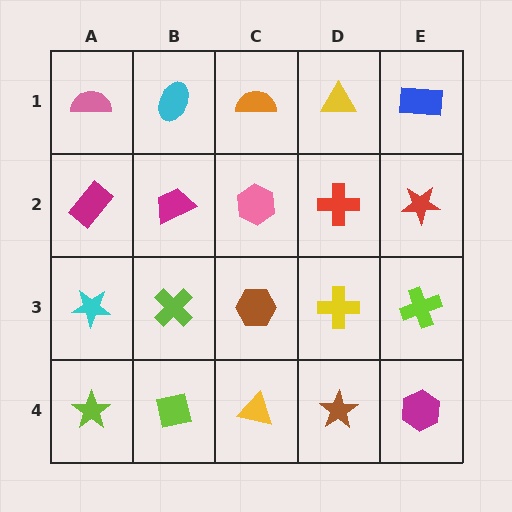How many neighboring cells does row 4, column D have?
3.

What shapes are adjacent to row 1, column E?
A red star (row 2, column E), a yellow triangle (row 1, column D).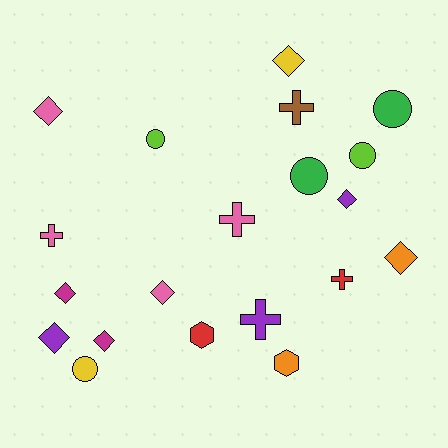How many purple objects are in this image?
There are 3 purple objects.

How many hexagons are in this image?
There are 2 hexagons.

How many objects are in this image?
There are 20 objects.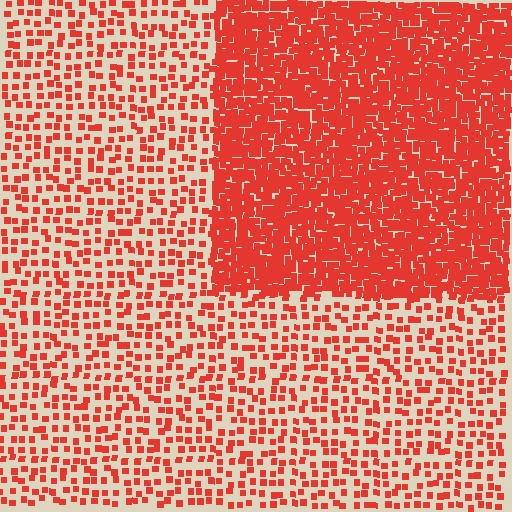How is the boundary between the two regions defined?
The boundary is defined by a change in element density (approximately 2.9x ratio). All elements are the same color, size, and shape.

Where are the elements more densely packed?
The elements are more densely packed inside the rectangle boundary.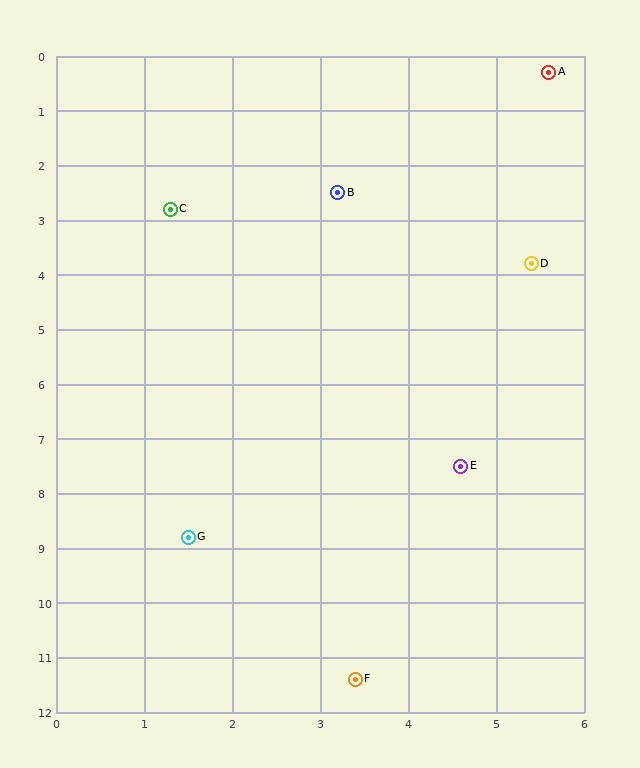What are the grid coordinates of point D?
Point D is at approximately (5.4, 3.8).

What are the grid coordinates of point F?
Point F is at approximately (3.4, 11.4).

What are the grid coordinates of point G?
Point G is at approximately (1.5, 8.8).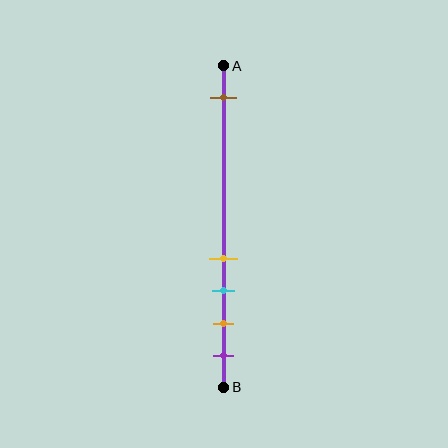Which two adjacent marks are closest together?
The yellow and cyan marks are the closest adjacent pair.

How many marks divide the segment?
There are 5 marks dividing the segment.